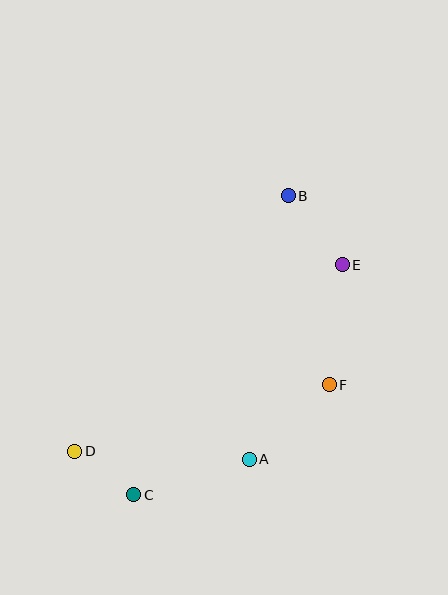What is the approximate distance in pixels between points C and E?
The distance between C and E is approximately 310 pixels.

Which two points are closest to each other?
Points C and D are closest to each other.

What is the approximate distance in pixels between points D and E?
The distance between D and E is approximately 326 pixels.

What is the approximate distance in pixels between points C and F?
The distance between C and F is approximately 224 pixels.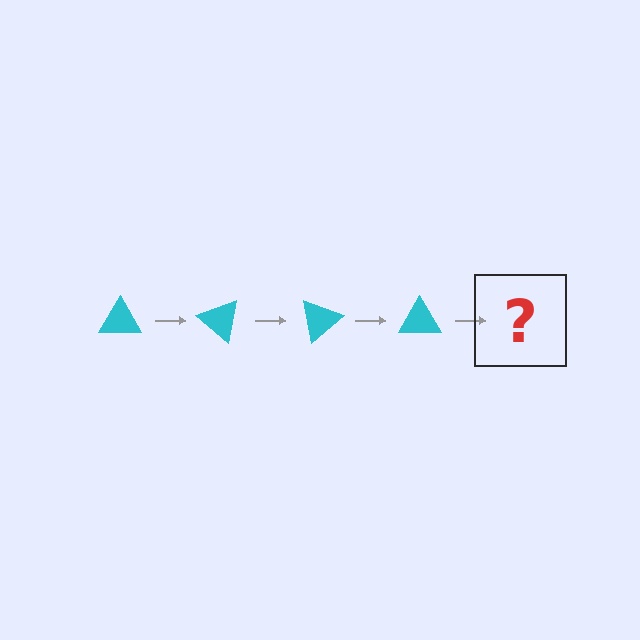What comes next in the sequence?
The next element should be a cyan triangle rotated 160 degrees.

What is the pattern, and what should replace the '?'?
The pattern is that the triangle rotates 40 degrees each step. The '?' should be a cyan triangle rotated 160 degrees.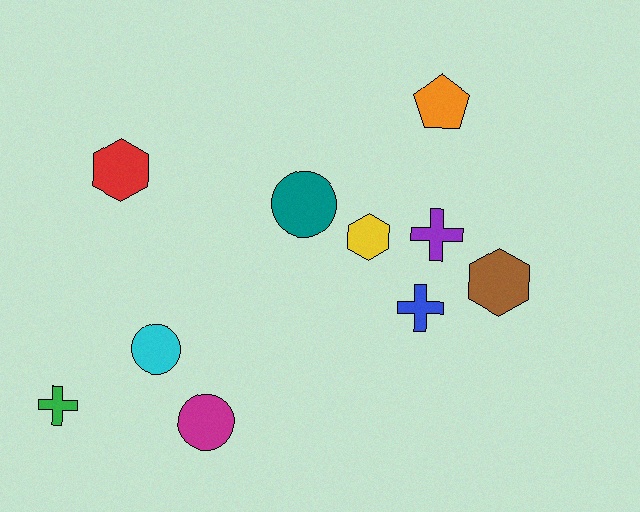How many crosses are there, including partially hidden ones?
There are 3 crosses.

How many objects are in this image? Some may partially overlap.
There are 10 objects.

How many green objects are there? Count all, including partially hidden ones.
There is 1 green object.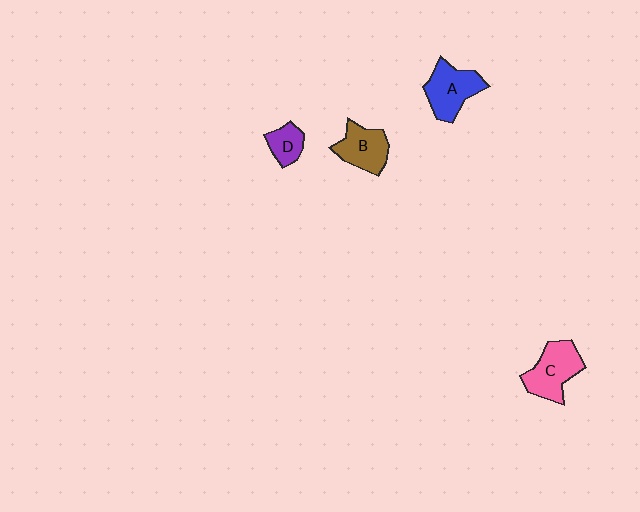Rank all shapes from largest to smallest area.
From largest to smallest: C (pink), A (blue), B (brown), D (purple).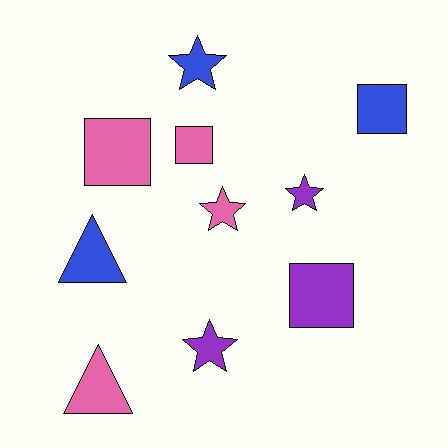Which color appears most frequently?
Pink, with 4 objects.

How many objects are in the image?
There are 10 objects.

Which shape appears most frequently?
Star, with 4 objects.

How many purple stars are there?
There are 2 purple stars.